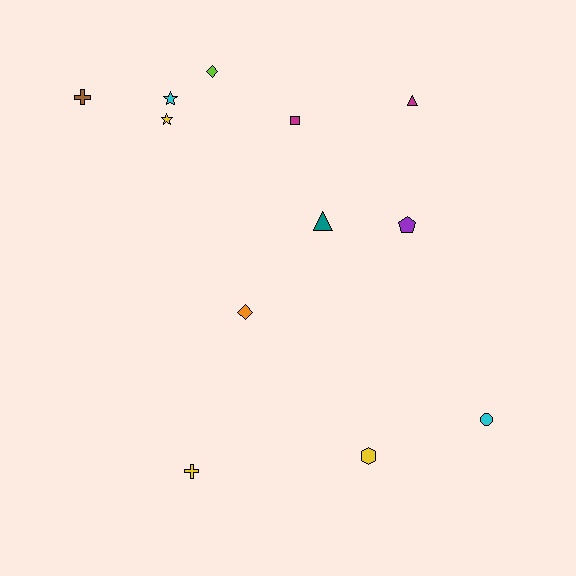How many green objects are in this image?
There are no green objects.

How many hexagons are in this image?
There is 1 hexagon.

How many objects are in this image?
There are 12 objects.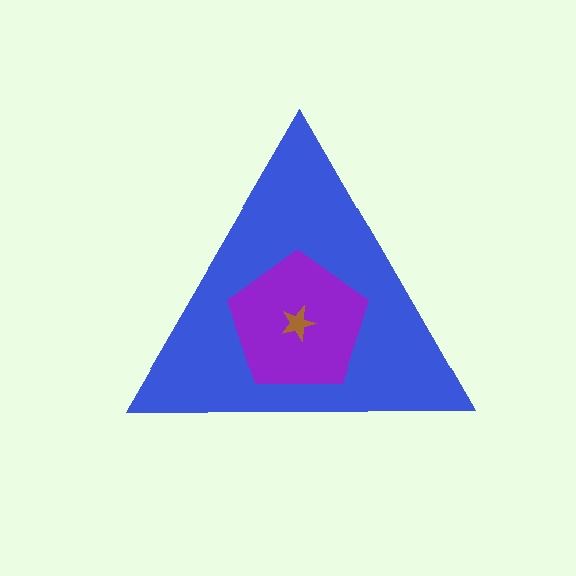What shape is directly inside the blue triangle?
The purple pentagon.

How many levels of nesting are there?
3.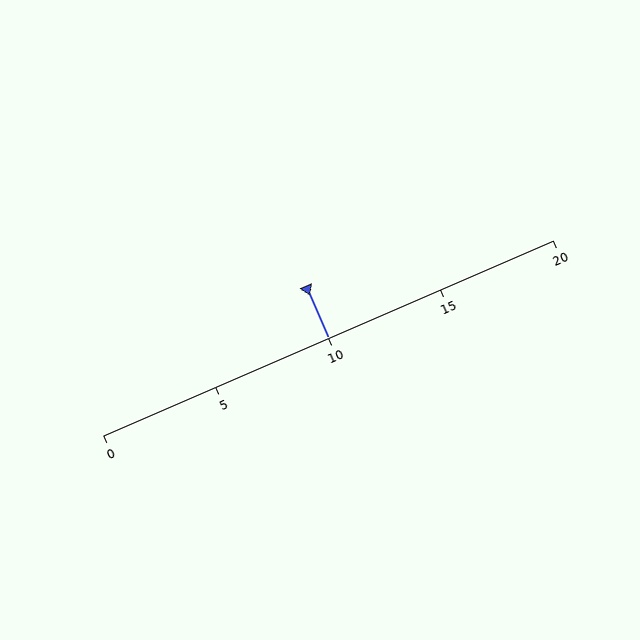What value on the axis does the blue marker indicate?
The marker indicates approximately 10.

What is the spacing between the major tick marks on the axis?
The major ticks are spaced 5 apart.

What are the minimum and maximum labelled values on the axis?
The axis runs from 0 to 20.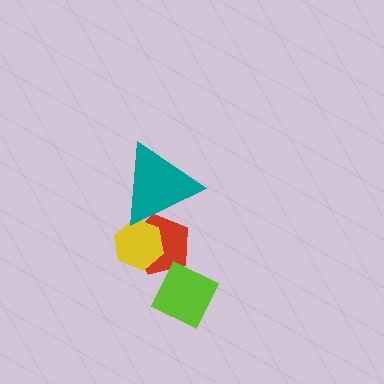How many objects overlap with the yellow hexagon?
2 objects overlap with the yellow hexagon.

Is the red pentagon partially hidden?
Yes, it is partially covered by another shape.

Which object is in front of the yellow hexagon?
The teal triangle is in front of the yellow hexagon.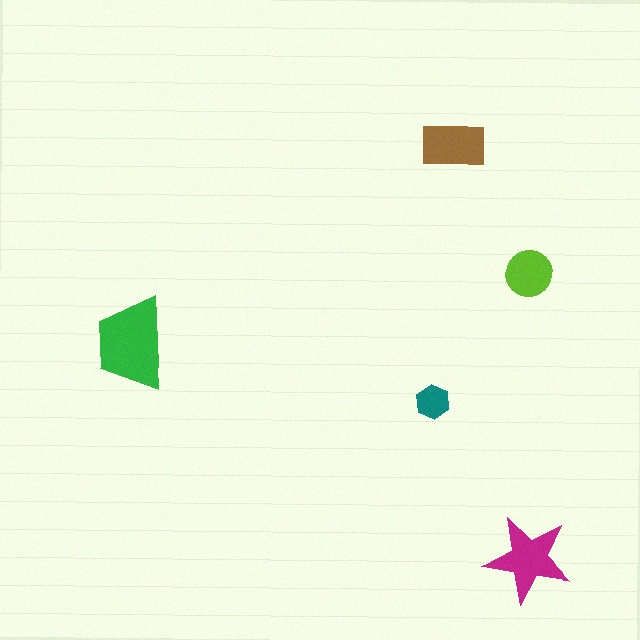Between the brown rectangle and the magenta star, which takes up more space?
The magenta star.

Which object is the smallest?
The teal hexagon.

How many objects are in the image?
There are 5 objects in the image.